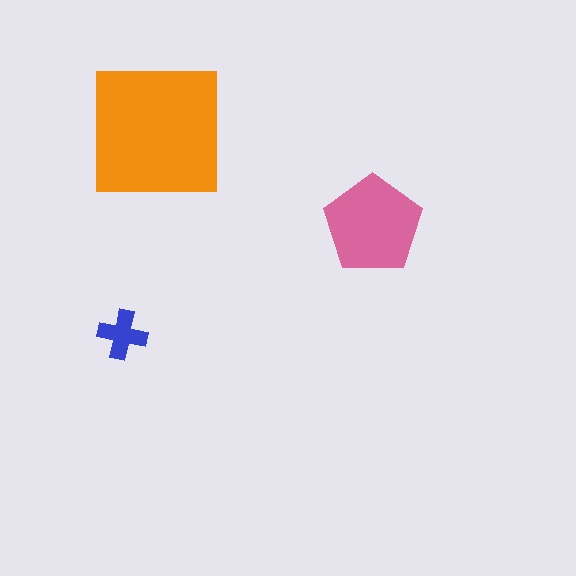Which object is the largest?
The orange square.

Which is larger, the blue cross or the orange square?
The orange square.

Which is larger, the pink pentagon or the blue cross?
The pink pentagon.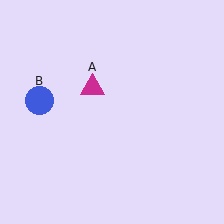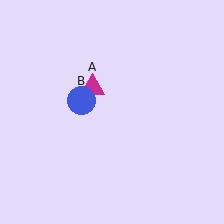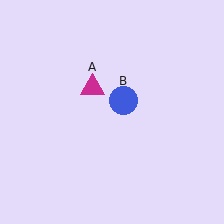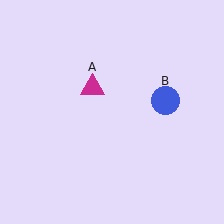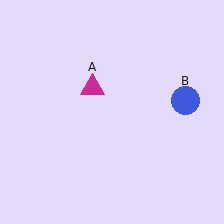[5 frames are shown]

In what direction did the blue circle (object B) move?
The blue circle (object B) moved right.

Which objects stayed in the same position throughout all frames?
Magenta triangle (object A) remained stationary.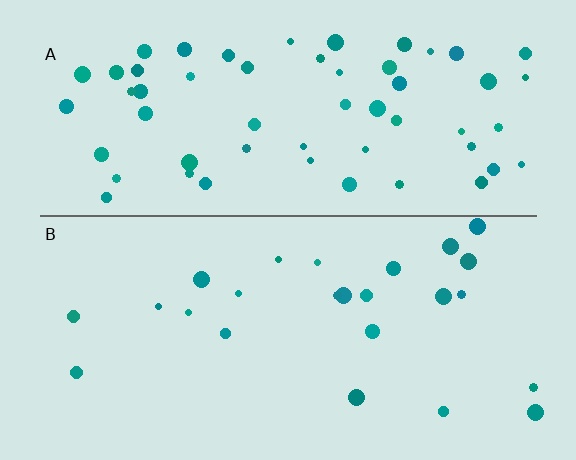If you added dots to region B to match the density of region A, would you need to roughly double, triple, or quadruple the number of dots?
Approximately double.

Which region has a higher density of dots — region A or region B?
A (the top).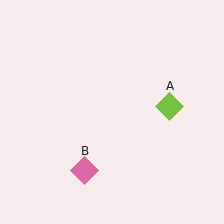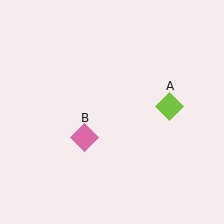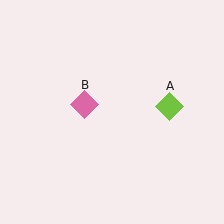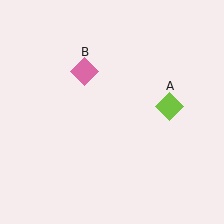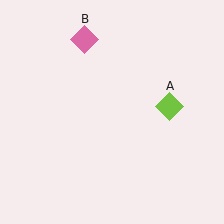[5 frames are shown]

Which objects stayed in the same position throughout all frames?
Lime diamond (object A) remained stationary.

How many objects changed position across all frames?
1 object changed position: pink diamond (object B).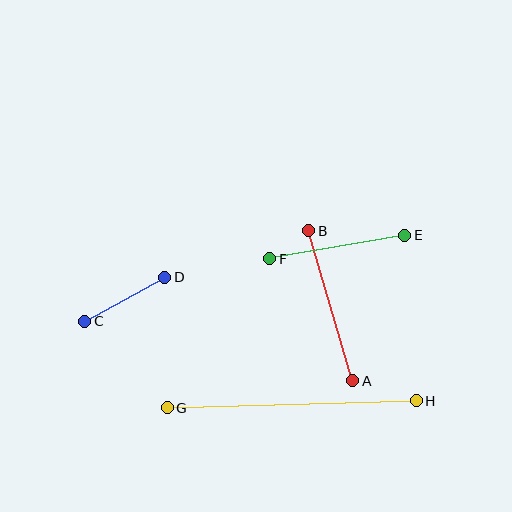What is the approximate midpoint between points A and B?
The midpoint is at approximately (331, 306) pixels.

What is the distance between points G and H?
The distance is approximately 249 pixels.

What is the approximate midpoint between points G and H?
The midpoint is at approximately (292, 404) pixels.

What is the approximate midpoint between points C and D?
The midpoint is at approximately (125, 299) pixels.